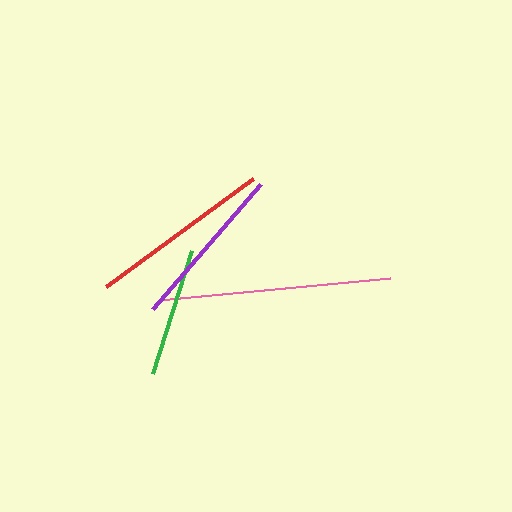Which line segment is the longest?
The pink line is the longest at approximately 231 pixels.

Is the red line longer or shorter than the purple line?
The red line is longer than the purple line.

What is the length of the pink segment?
The pink segment is approximately 231 pixels long.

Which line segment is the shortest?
The green line is the shortest at approximately 129 pixels.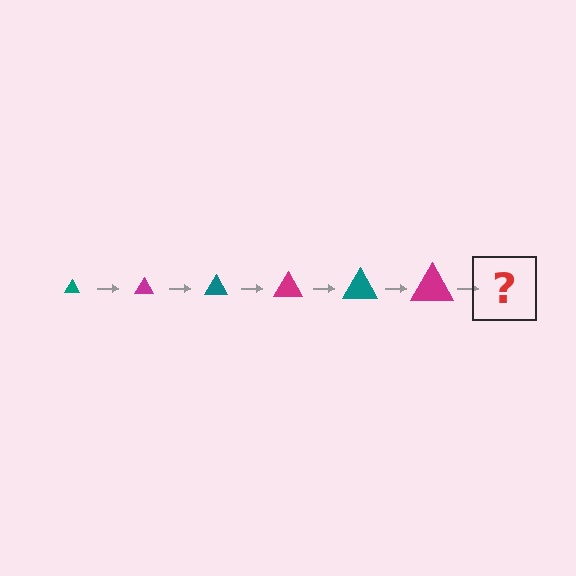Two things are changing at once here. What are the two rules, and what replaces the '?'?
The two rules are that the triangle grows larger each step and the color cycles through teal and magenta. The '?' should be a teal triangle, larger than the previous one.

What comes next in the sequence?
The next element should be a teal triangle, larger than the previous one.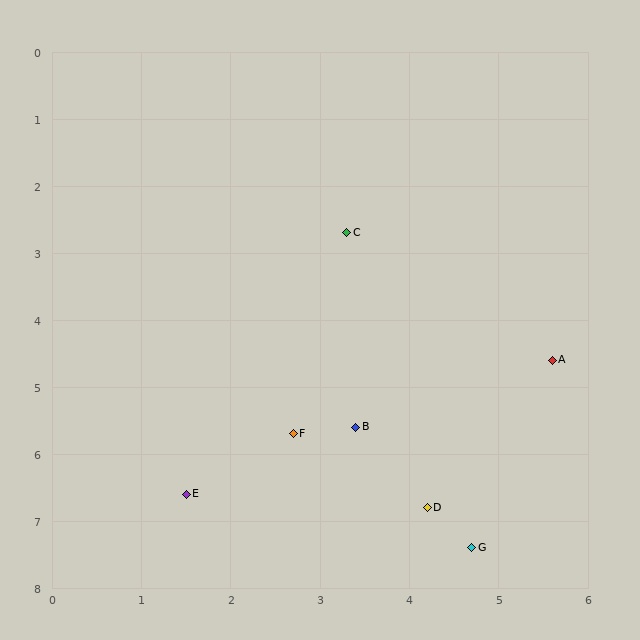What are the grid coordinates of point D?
Point D is at approximately (4.2, 6.8).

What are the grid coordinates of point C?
Point C is at approximately (3.3, 2.7).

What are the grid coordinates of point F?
Point F is at approximately (2.7, 5.7).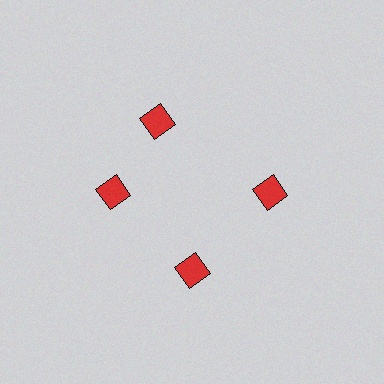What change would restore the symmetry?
The symmetry would be restored by rotating it back into even spacing with its neighbors so that all 4 squares sit at equal angles and equal distance from the center.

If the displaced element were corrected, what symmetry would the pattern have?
It would have 4-fold rotational symmetry — the pattern would map onto itself every 90 degrees.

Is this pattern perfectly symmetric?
No. The 4 red squares are arranged in a ring, but one element near the 12 o'clock position is rotated out of alignment along the ring, breaking the 4-fold rotational symmetry.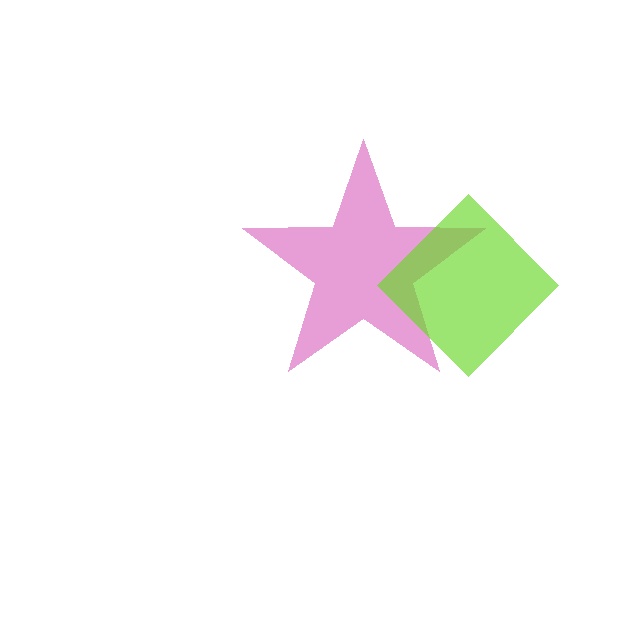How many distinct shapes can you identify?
There are 2 distinct shapes: a magenta star, a lime diamond.